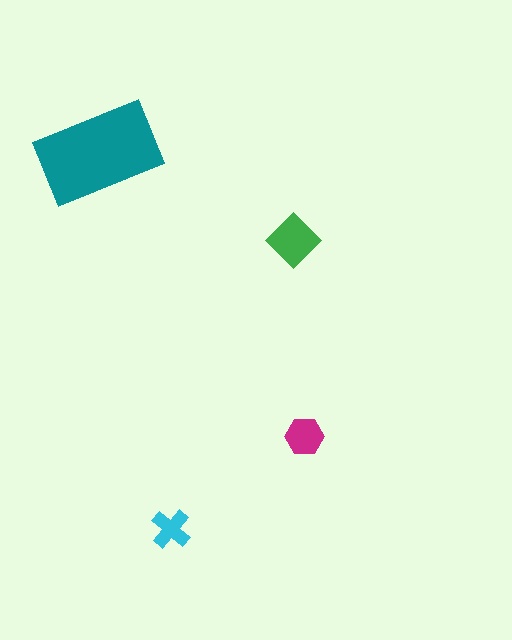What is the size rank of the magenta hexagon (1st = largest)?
3rd.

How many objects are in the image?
There are 4 objects in the image.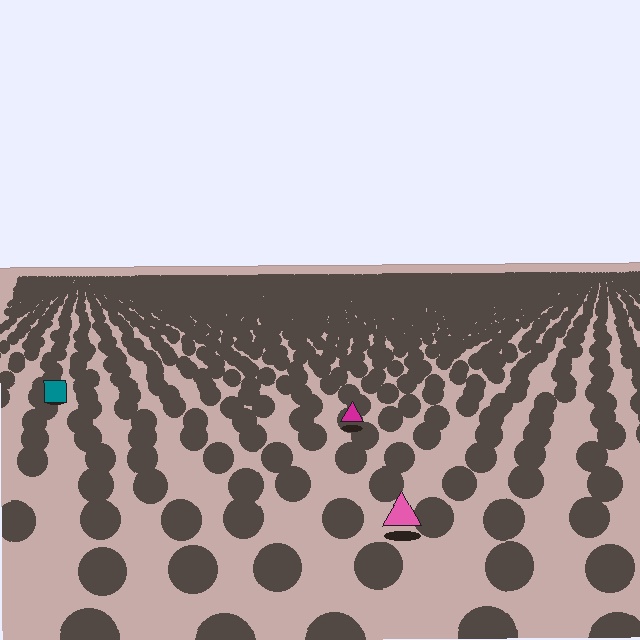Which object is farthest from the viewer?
The teal square is farthest from the viewer. It appears smaller and the ground texture around it is denser.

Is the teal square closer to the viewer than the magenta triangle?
No. The magenta triangle is closer — you can tell from the texture gradient: the ground texture is coarser near it.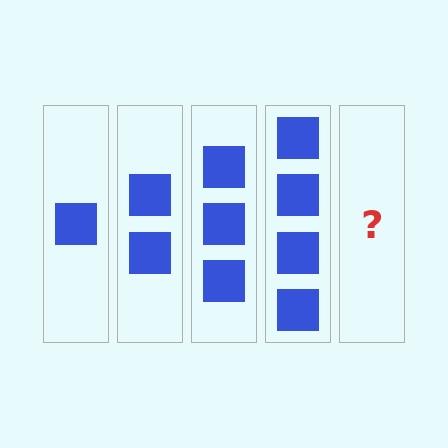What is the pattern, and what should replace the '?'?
The pattern is that each step adds one more square. The '?' should be 5 squares.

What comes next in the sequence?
The next element should be 5 squares.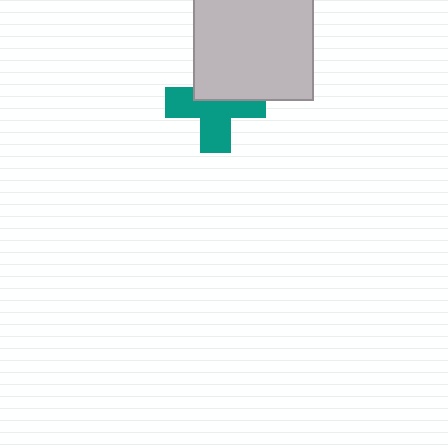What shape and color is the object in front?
The object in front is a light gray square.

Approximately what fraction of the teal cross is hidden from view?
Roughly 41% of the teal cross is hidden behind the light gray square.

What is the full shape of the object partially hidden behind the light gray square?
The partially hidden object is a teal cross.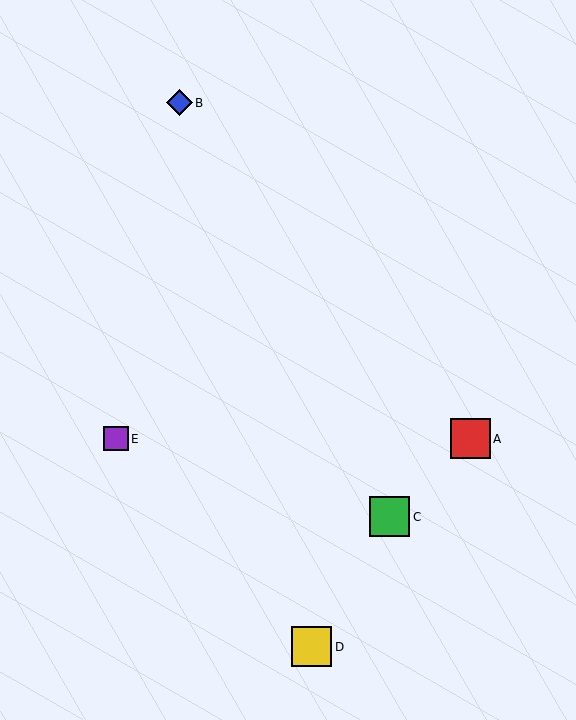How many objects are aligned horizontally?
2 objects (A, E) are aligned horizontally.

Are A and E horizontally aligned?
Yes, both are at y≈439.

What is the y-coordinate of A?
Object A is at y≈439.